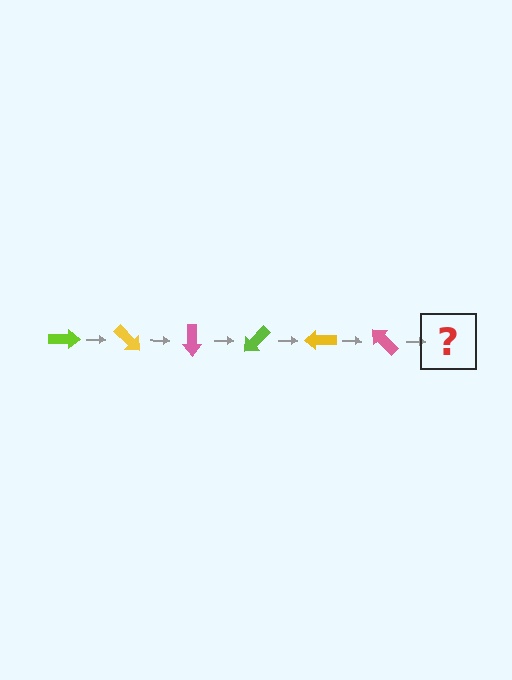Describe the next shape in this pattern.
It should be a lime arrow, rotated 270 degrees from the start.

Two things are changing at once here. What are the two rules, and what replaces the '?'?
The two rules are that it rotates 45 degrees each step and the color cycles through lime, yellow, and pink. The '?' should be a lime arrow, rotated 270 degrees from the start.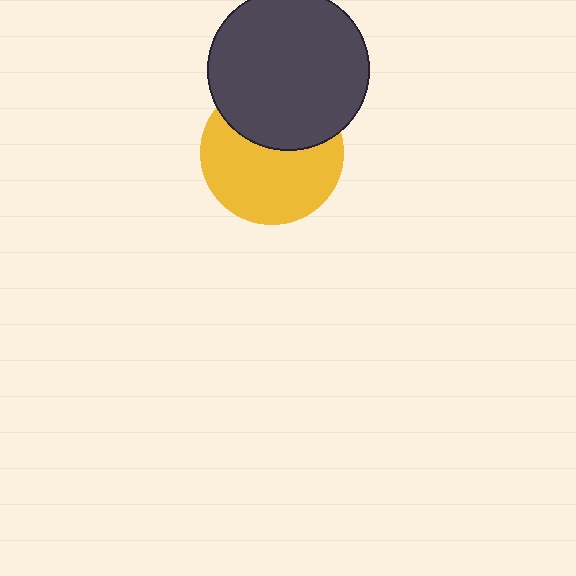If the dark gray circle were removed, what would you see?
You would see the complete yellow circle.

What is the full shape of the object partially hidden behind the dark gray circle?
The partially hidden object is a yellow circle.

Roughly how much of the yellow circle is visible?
About half of it is visible (roughly 62%).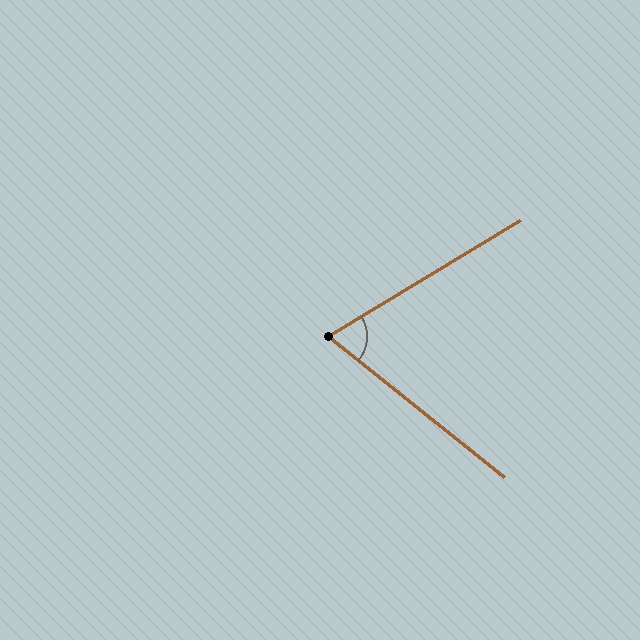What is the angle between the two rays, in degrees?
Approximately 70 degrees.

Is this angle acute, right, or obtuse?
It is acute.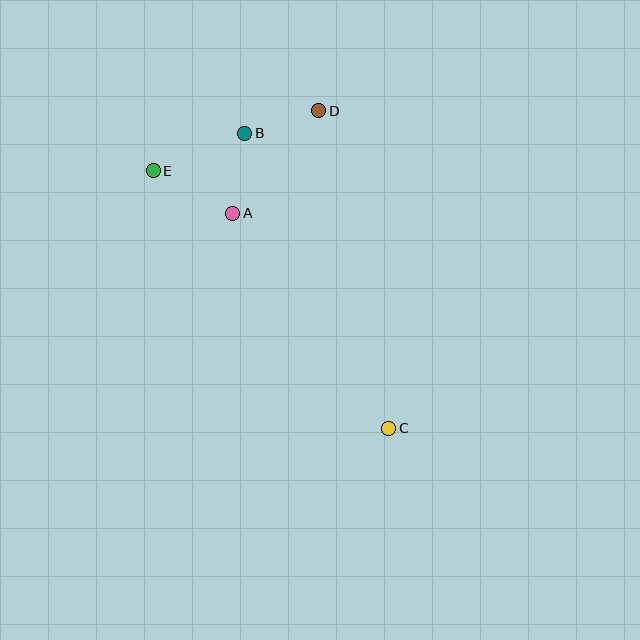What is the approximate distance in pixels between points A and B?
The distance between A and B is approximately 81 pixels.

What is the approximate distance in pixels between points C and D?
The distance between C and D is approximately 325 pixels.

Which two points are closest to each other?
Points B and D are closest to each other.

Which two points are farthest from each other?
Points C and E are farthest from each other.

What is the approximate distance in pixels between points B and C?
The distance between B and C is approximately 328 pixels.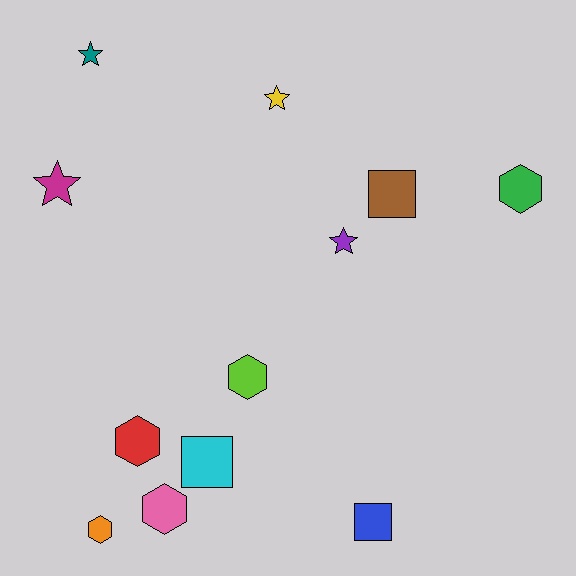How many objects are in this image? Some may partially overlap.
There are 12 objects.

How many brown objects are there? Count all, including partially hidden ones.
There is 1 brown object.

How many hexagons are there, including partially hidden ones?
There are 5 hexagons.